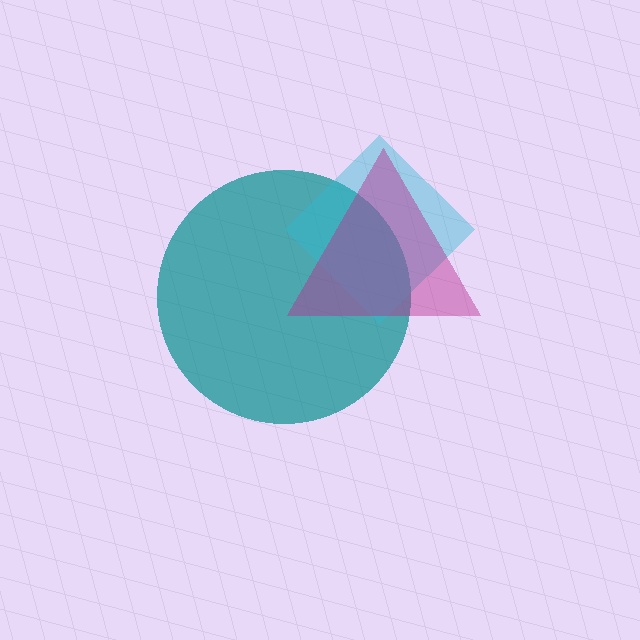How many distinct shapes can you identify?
There are 3 distinct shapes: a teal circle, a cyan diamond, a magenta triangle.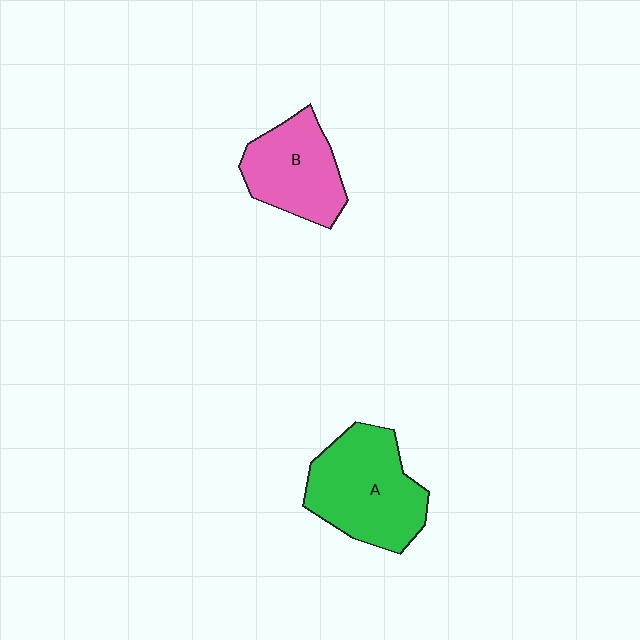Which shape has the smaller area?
Shape B (pink).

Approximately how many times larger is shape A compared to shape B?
Approximately 1.3 times.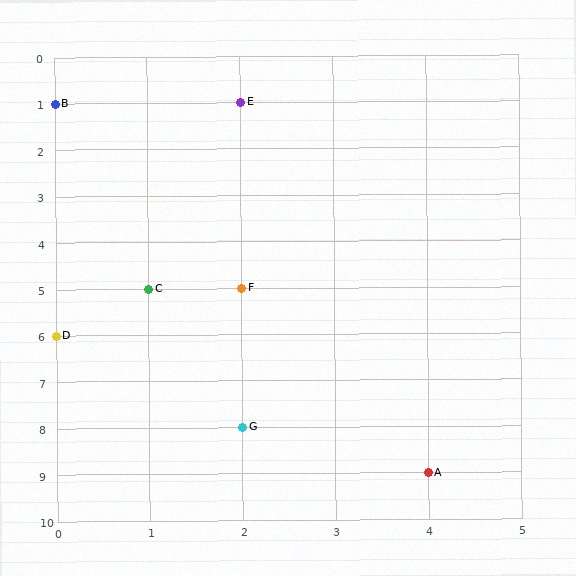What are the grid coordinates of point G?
Point G is at grid coordinates (2, 8).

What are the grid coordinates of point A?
Point A is at grid coordinates (4, 9).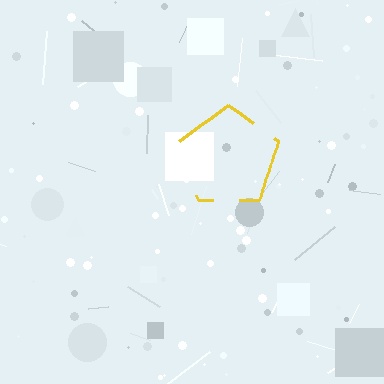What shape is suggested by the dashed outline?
The dashed outline suggests a pentagon.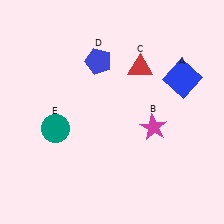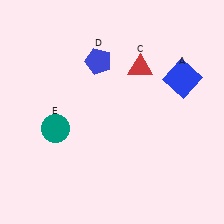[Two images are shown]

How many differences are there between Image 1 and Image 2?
There is 1 difference between the two images.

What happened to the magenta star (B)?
The magenta star (B) was removed in Image 2. It was in the bottom-right area of Image 1.